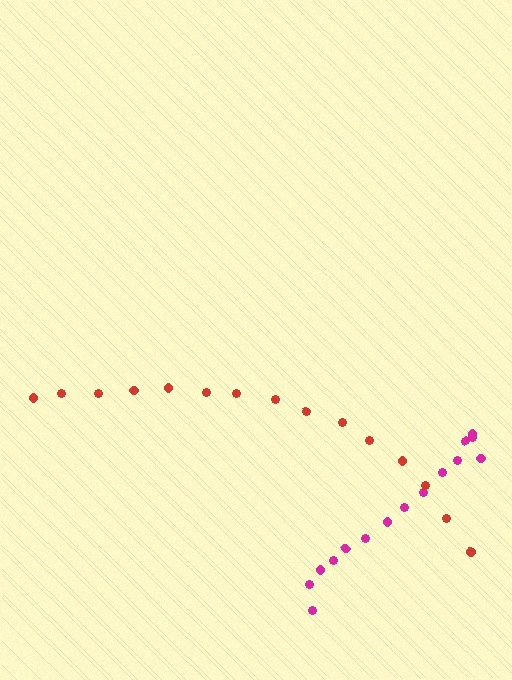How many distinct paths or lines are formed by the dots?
There are 2 distinct paths.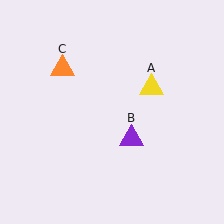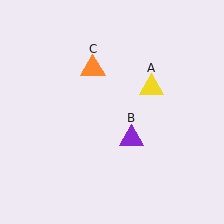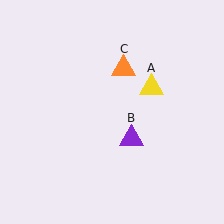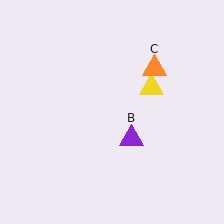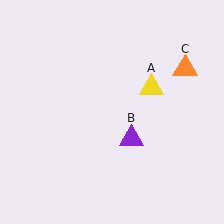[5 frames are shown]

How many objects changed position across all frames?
1 object changed position: orange triangle (object C).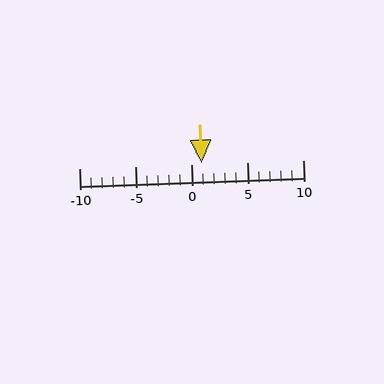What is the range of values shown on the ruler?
The ruler shows values from -10 to 10.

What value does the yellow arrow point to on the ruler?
The yellow arrow points to approximately 1.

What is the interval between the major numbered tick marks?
The major tick marks are spaced 5 units apart.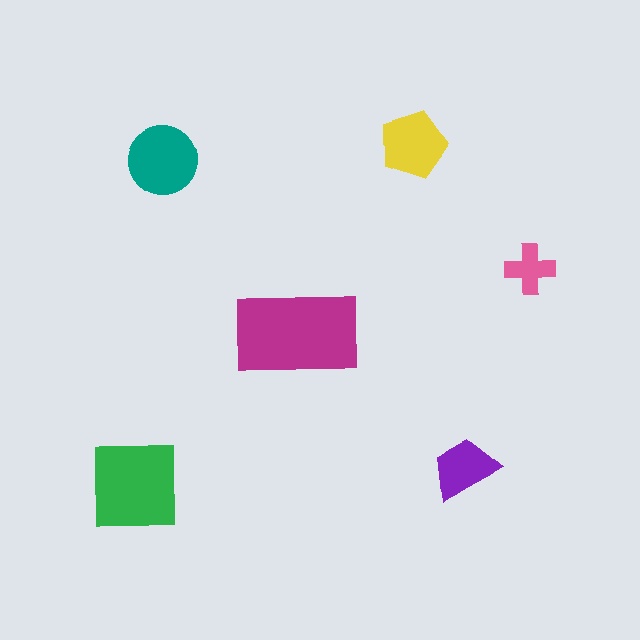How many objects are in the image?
There are 6 objects in the image.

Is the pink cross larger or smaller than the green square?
Smaller.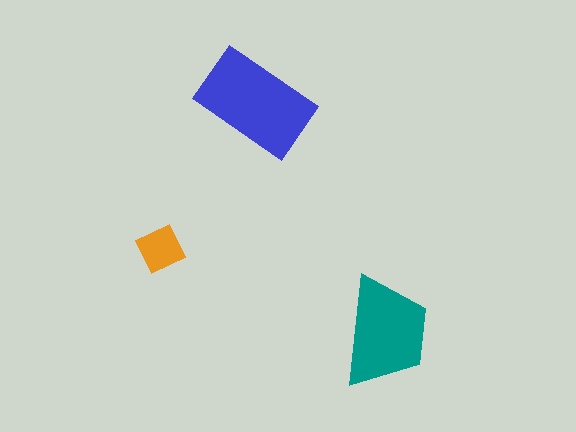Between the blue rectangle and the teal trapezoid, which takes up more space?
The blue rectangle.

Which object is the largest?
The blue rectangle.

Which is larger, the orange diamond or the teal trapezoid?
The teal trapezoid.